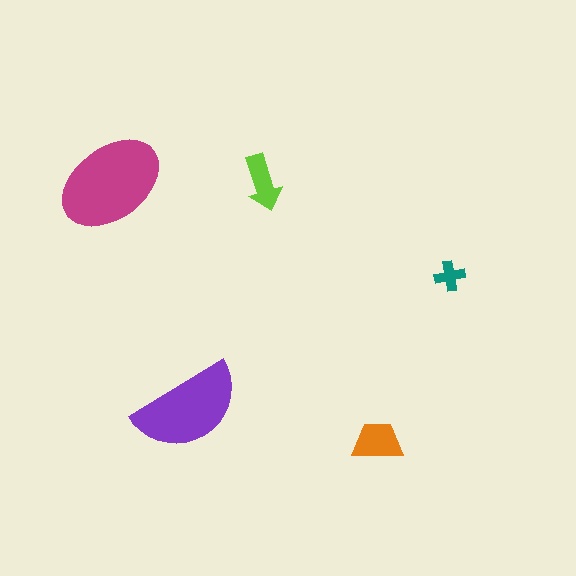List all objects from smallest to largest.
The teal cross, the lime arrow, the orange trapezoid, the purple semicircle, the magenta ellipse.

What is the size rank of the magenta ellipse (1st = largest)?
1st.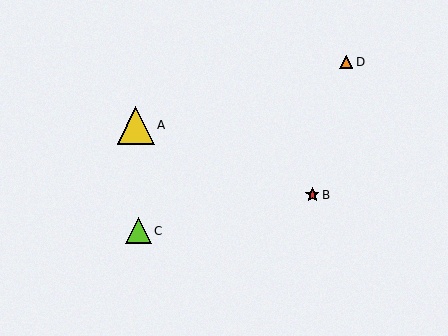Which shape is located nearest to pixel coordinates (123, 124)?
The yellow triangle (labeled A) at (136, 125) is nearest to that location.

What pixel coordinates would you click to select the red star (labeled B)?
Click at (312, 195) to select the red star B.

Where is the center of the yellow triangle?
The center of the yellow triangle is at (136, 125).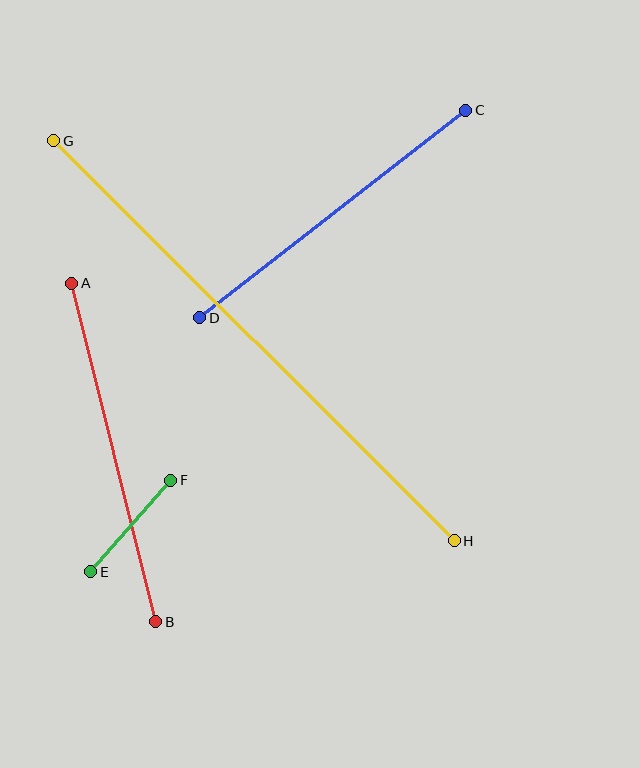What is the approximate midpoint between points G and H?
The midpoint is at approximately (254, 341) pixels.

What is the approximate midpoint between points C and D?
The midpoint is at approximately (333, 214) pixels.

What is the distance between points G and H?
The distance is approximately 566 pixels.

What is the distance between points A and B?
The distance is approximately 348 pixels.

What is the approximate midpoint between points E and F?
The midpoint is at approximately (131, 526) pixels.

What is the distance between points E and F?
The distance is approximately 121 pixels.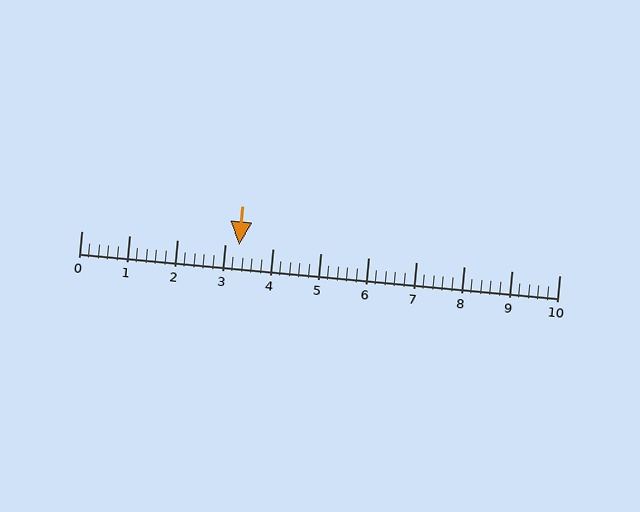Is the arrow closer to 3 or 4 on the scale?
The arrow is closer to 3.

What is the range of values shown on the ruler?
The ruler shows values from 0 to 10.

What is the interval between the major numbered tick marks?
The major tick marks are spaced 1 units apart.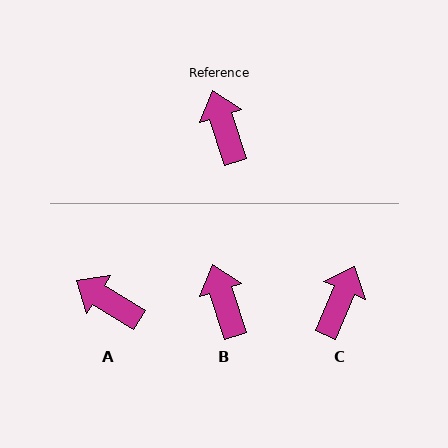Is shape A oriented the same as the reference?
No, it is off by about 40 degrees.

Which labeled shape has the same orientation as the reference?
B.